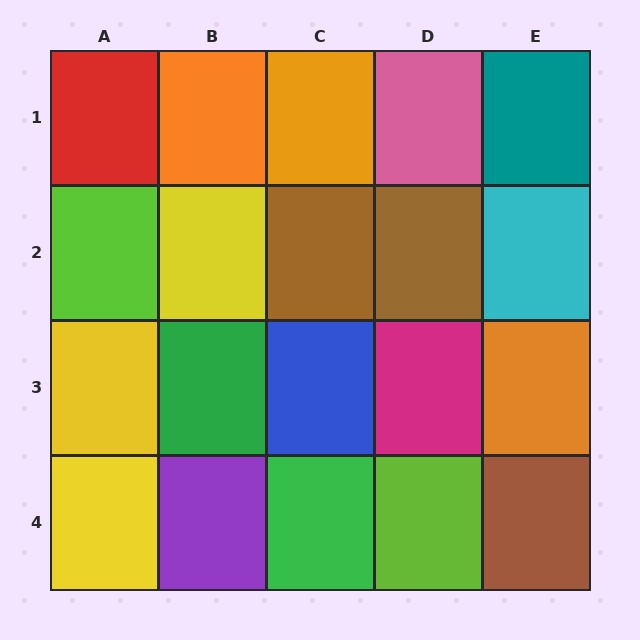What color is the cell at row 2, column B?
Yellow.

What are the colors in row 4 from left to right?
Yellow, purple, green, lime, brown.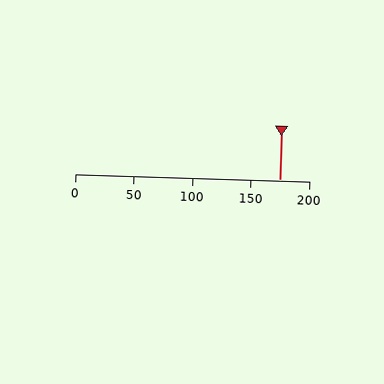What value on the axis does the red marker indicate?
The marker indicates approximately 175.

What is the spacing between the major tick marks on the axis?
The major ticks are spaced 50 apart.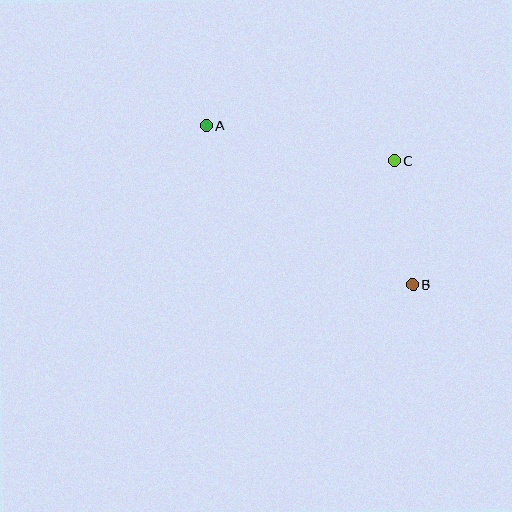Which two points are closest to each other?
Points B and C are closest to each other.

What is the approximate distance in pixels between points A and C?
The distance between A and C is approximately 191 pixels.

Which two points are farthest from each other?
Points A and B are farthest from each other.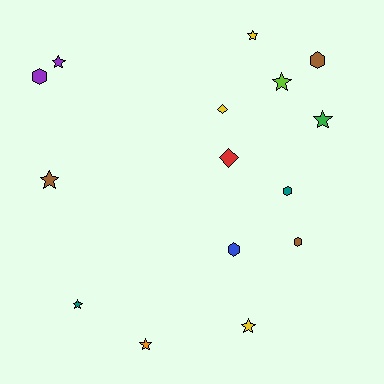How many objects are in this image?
There are 15 objects.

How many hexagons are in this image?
There are 5 hexagons.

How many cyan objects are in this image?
There are no cyan objects.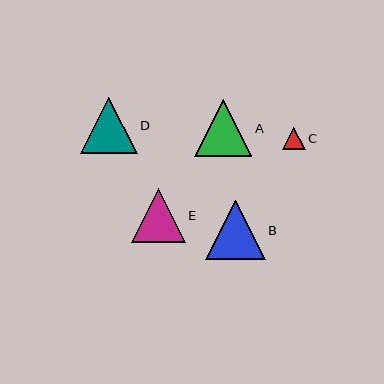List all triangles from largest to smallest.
From largest to smallest: B, A, D, E, C.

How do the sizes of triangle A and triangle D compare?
Triangle A and triangle D are approximately the same size.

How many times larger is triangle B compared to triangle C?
Triangle B is approximately 2.6 times the size of triangle C.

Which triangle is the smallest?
Triangle C is the smallest with a size of approximately 23 pixels.